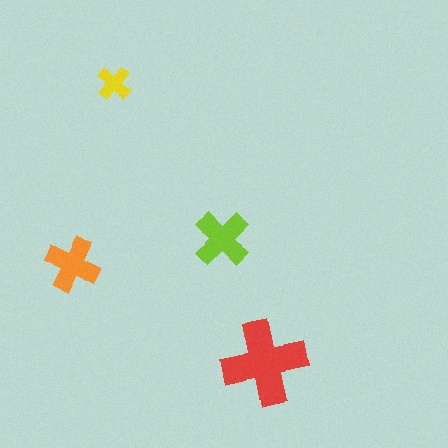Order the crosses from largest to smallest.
the red one, the lime one, the orange one, the yellow one.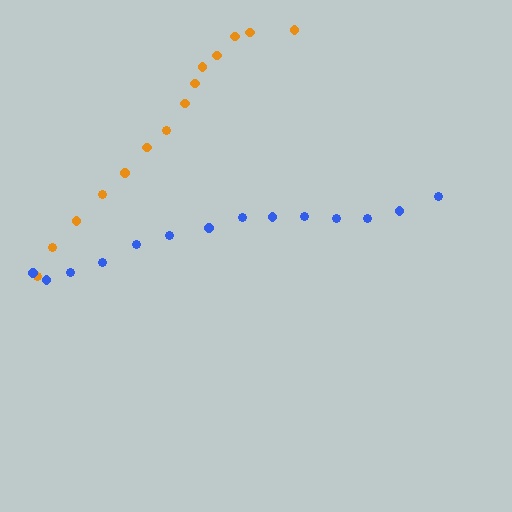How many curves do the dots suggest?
There are 2 distinct paths.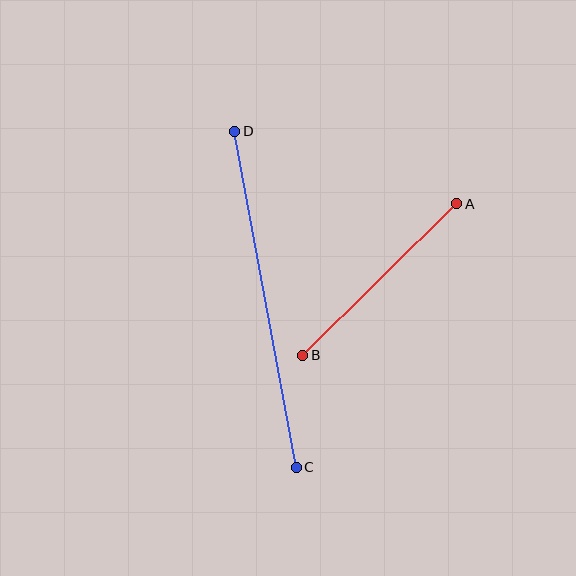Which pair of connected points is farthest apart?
Points C and D are farthest apart.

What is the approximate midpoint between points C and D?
The midpoint is at approximately (266, 299) pixels.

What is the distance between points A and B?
The distance is approximately 216 pixels.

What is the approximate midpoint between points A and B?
The midpoint is at approximately (380, 280) pixels.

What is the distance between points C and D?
The distance is approximately 342 pixels.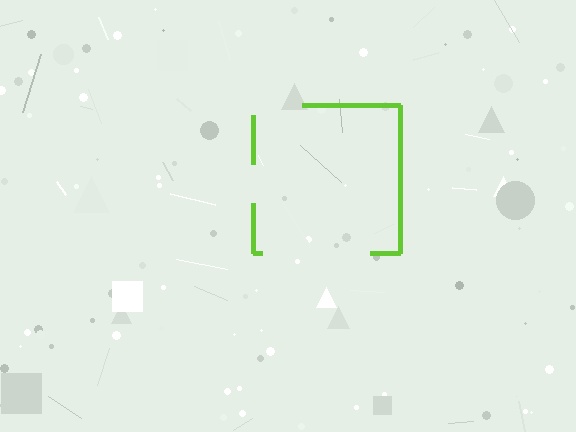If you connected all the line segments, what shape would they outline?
They would outline a square.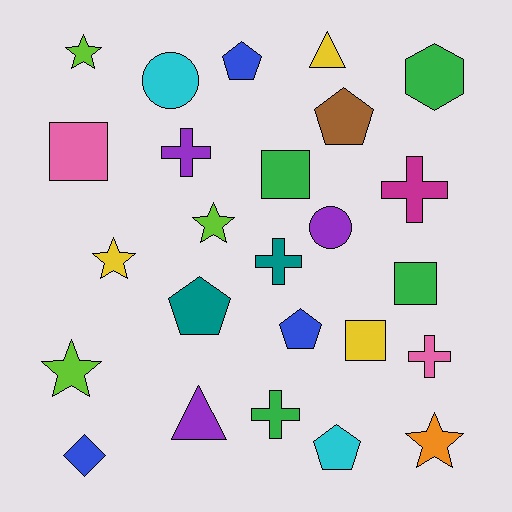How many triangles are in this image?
There are 2 triangles.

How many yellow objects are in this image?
There are 3 yellow objects.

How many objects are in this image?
There are 25 objects.